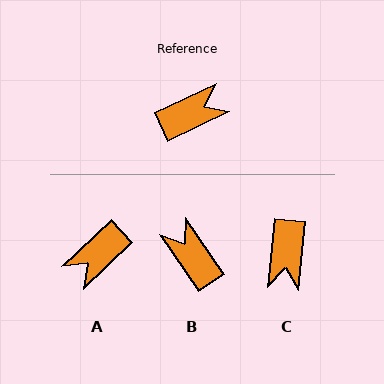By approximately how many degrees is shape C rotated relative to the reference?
Approximately 121 degrees clockwise.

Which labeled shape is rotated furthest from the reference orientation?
A, about 162 degrees away.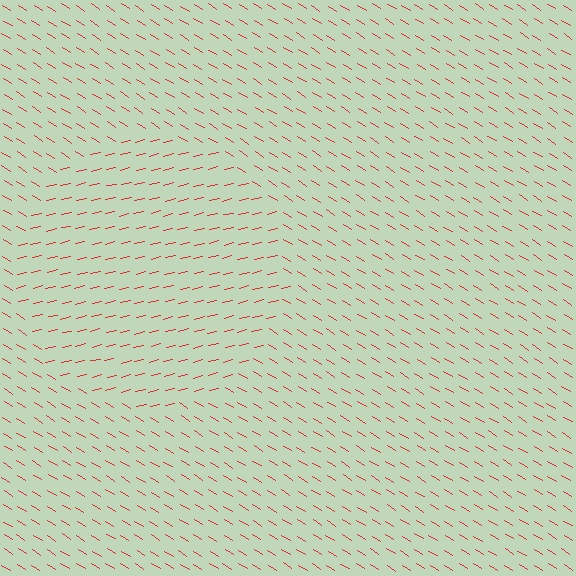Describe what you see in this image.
The image is filled with small red line segments. A circle region in the image has lines oriented differently from the surrounding lines, creating a visible texture boundary.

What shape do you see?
I see a circle.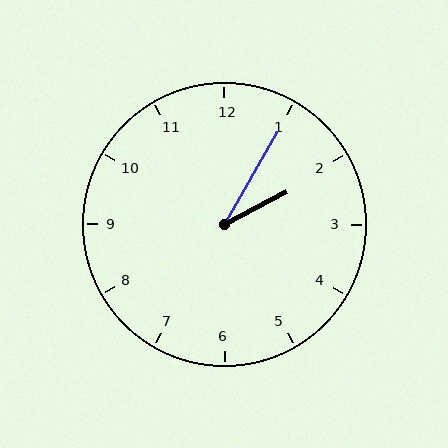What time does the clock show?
2:05.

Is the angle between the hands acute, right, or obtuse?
It is acute.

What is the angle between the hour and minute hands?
Approximately 32 degrees.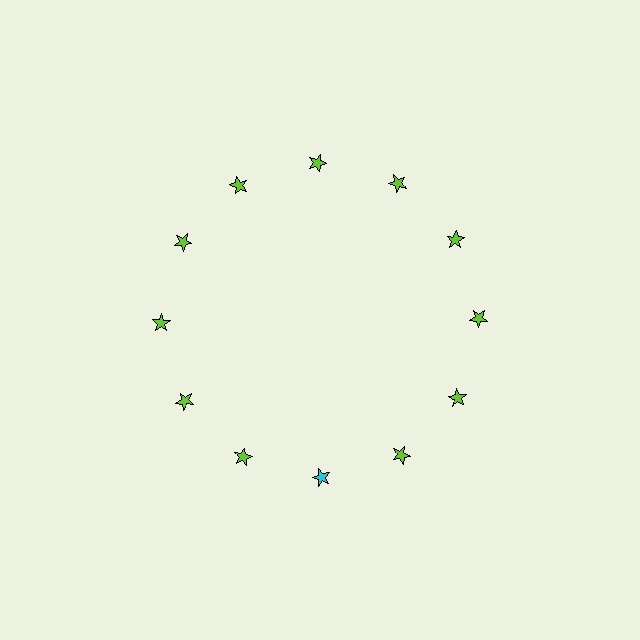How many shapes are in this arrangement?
There are 12 shapes arranged in a ring pattern.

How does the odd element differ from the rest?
It has a different color: cyan instead of lime.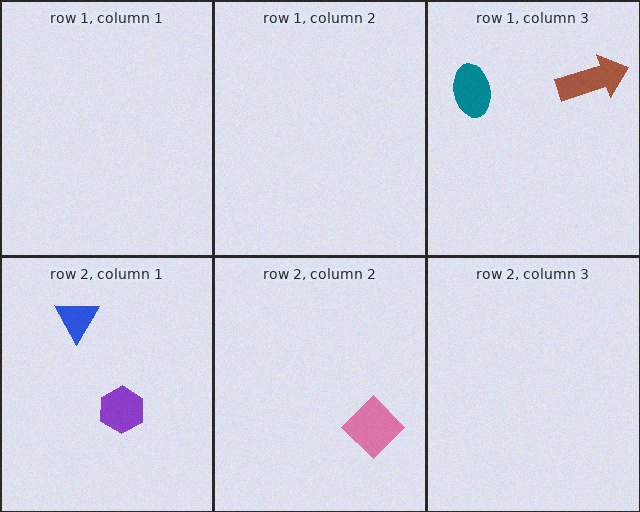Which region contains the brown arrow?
The row 1, column 3 region.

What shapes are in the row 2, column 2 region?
The pink diamond.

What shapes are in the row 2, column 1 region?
The purple hexagon, the blue triangle.